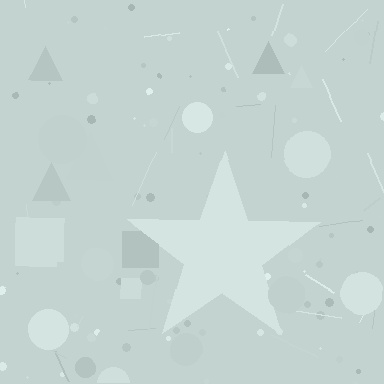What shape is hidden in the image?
A star is hidden in the image.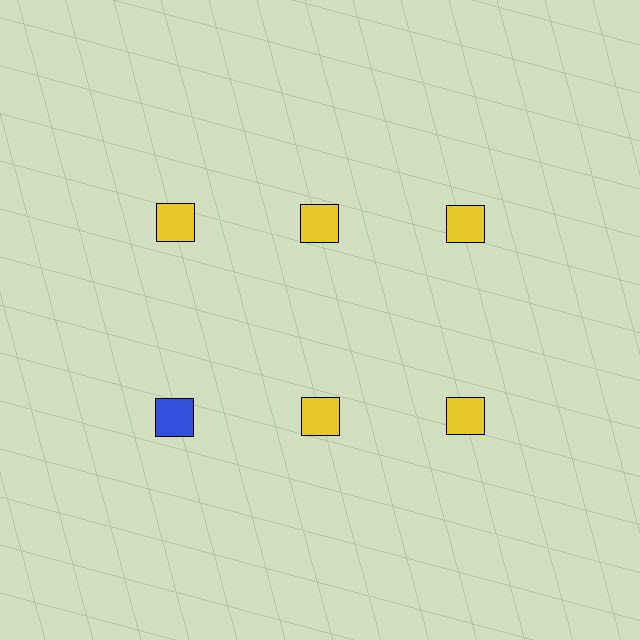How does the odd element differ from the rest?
It has a different color: blue instead of yellow.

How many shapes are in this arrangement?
There are 6 shapes arranged in a grid pattern.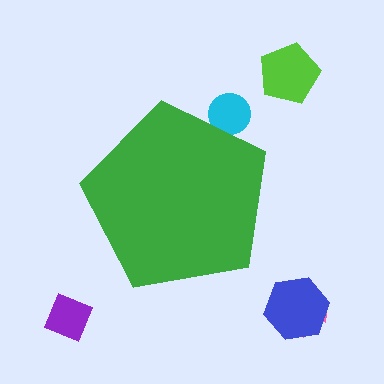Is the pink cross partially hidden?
No, the pink cross is fully visible.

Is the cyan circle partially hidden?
Yes, the cyan circle is partially hidden behind the green pentagon.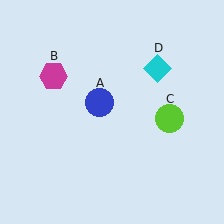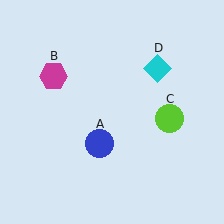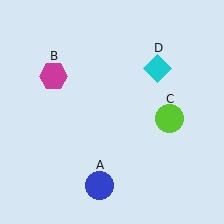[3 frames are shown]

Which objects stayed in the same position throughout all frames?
Magenta hexagon (object B) and lime circle (object C) and cyan diamond (object D) remained stationary.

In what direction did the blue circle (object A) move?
The blue circle (object A) moved down.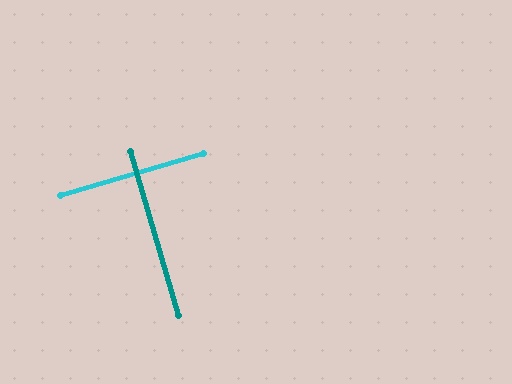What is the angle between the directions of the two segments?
Approximately 90 degrees.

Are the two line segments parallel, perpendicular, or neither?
Perpendicular — they meet at approximately 90°.